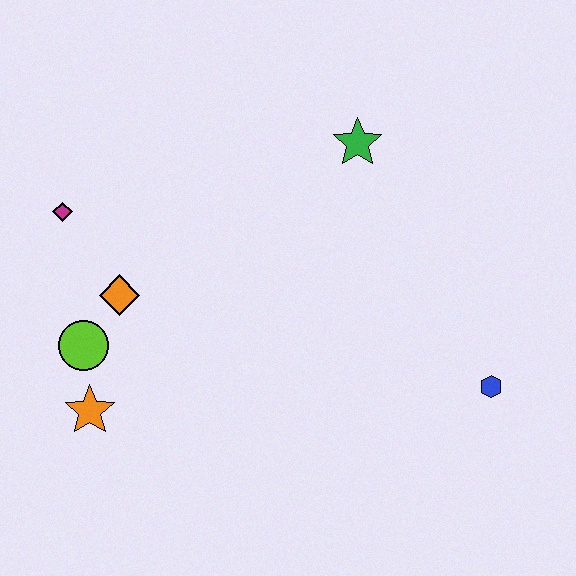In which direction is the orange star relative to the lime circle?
The orange star is below the lime circle.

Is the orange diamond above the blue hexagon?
Yes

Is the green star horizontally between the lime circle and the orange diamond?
No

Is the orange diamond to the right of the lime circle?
Yes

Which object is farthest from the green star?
The orange star is farthest from the green star.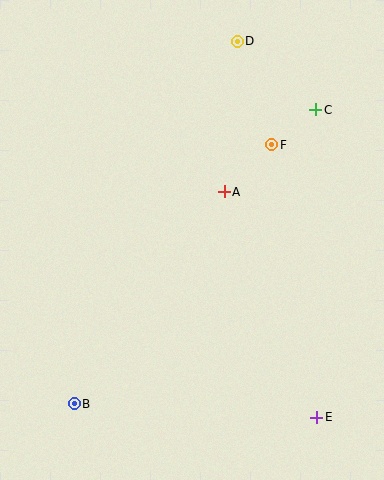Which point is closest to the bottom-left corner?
Point B is closest to the bottom-left corner.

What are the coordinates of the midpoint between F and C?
The midpoint between F and C is at (294, 127).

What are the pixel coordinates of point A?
Point A is at (224, 192).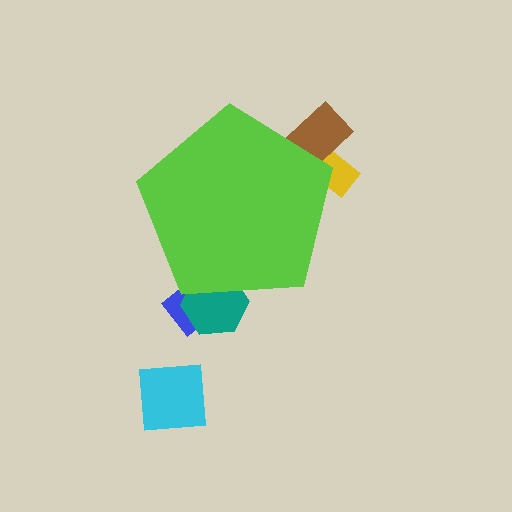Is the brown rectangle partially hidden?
Yes, the brown rectangle is partially hidden behind the lime pentagon.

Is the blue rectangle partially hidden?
Yes, the blue rectangle is partially hidden behind the lime pentagon.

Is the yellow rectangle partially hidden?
Yes, the yellow rectangle is partially hidden behind the lime pentagon.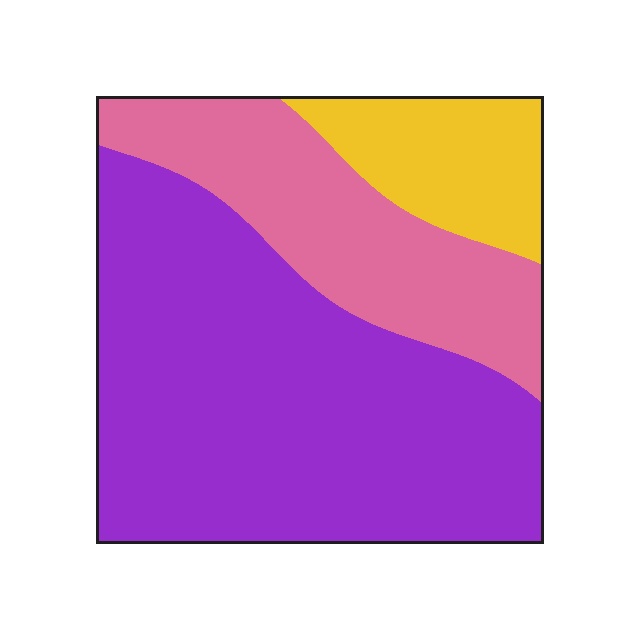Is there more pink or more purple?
Purple.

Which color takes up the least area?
Yellow, at roughly 15%.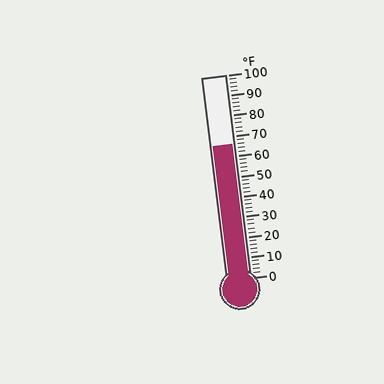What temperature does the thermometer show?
The thermometer shows approximately 66°F.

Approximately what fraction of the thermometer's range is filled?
The thermometer is filled to approximately 65% of its range.